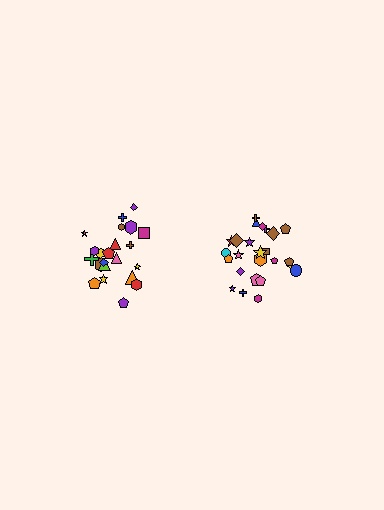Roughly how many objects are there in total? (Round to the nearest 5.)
Roughly 45 objects in total.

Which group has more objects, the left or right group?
The right group.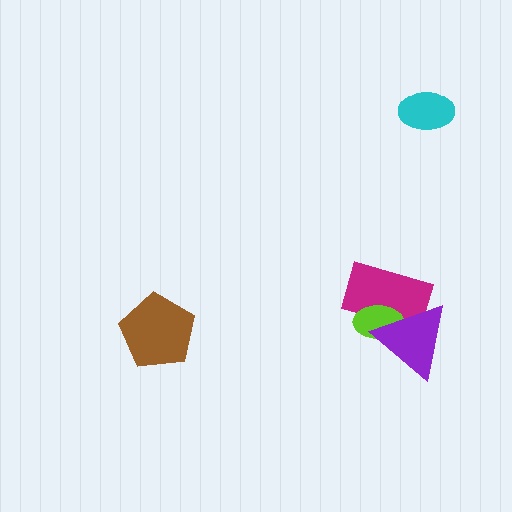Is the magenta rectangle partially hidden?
Yes, it is partially covered by another shape.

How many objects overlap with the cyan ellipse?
0 objects overlap with the cyan ellipse.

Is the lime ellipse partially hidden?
Yes, it is partially covered by another shape.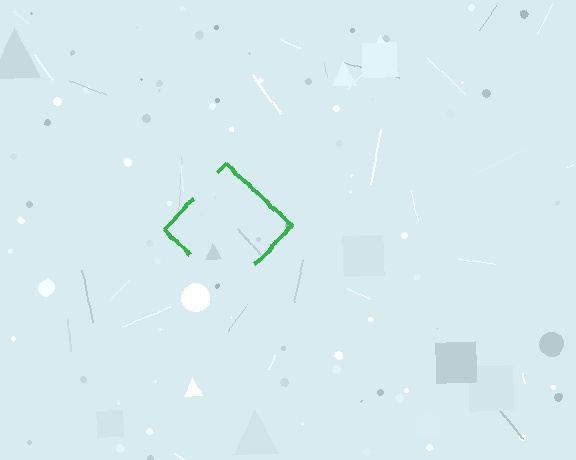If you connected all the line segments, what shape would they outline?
They would outline a diamond.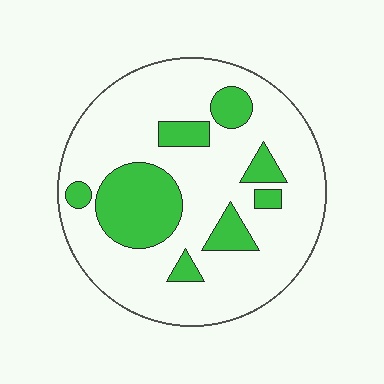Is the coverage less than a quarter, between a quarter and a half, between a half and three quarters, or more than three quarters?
Less than a quarter.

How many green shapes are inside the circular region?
8.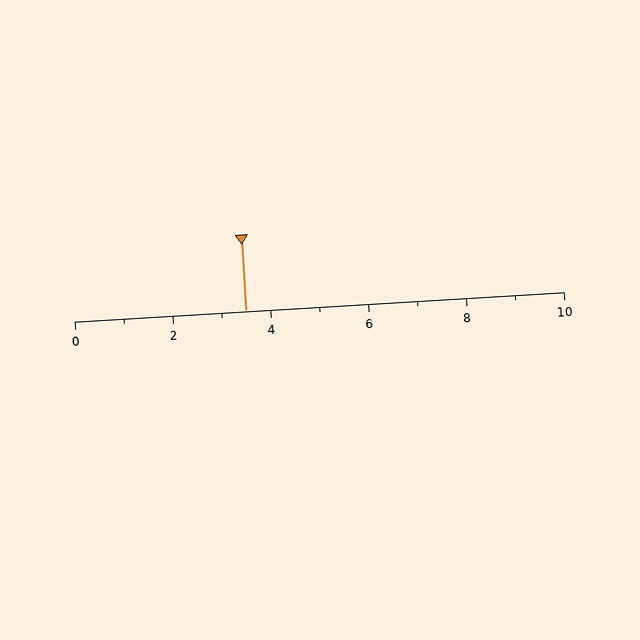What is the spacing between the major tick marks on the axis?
The major ticks are spaced 2 apart.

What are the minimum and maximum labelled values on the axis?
The axis runs from 0 to 10.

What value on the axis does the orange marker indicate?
The marker indicates approximately 3.5.